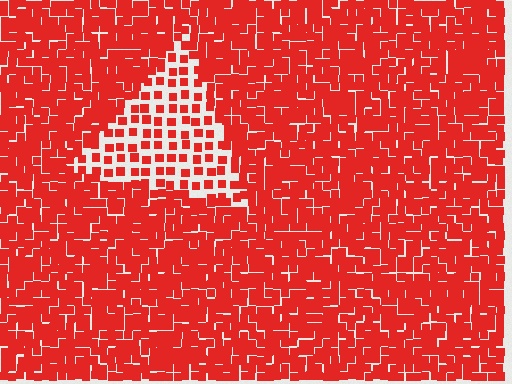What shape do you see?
I see a triangle.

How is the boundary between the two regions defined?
The boundary is defined by a change in element density (approximately 2.4x ratio). All elements are the same color, size, and shape.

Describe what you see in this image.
The image contains small red elements arranged at two different densities. A triangle-shaped region is visible where the elements are less densely packed than the surrounding area.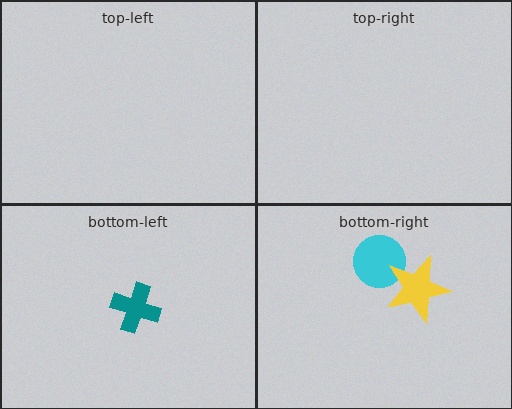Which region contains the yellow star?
The bottom-right region.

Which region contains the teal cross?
The bottom-left region.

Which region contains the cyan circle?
The bottom-right region.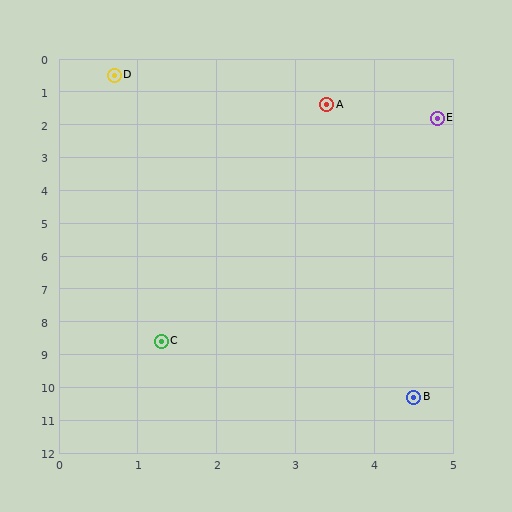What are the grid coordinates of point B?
Point B is at approximately (4.5, 10.3).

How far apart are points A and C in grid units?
Points A and C are about 7.5 grid units apart.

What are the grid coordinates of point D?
Point D is at approximately (0.7, 0.5).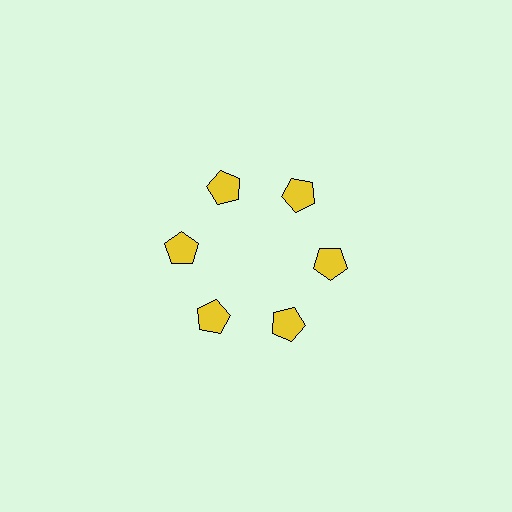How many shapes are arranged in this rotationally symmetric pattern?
There are 6 shapes, arranged in 6 groups of 1.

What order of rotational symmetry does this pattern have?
This pattern has 6-fold rotational symmetry.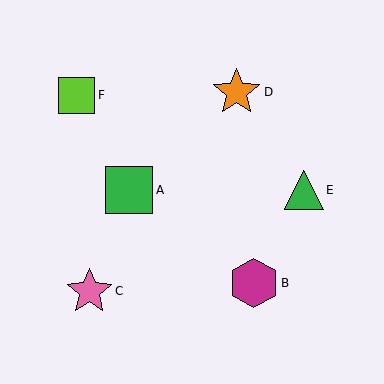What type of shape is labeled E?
Shape E is a green triangle.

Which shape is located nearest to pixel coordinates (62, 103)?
The lime square (labeled F) at (77, 95) is nearest to that location.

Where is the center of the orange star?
The center of the orange star is at (237, 92).